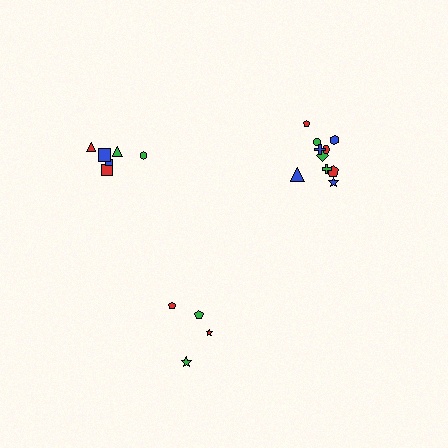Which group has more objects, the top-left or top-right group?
The top-right group.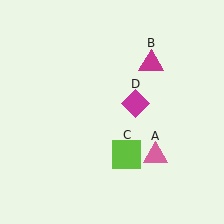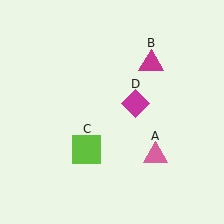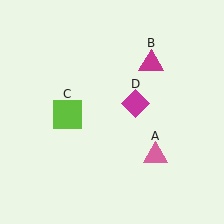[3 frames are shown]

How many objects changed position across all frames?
1 object changed position: lime square (object C).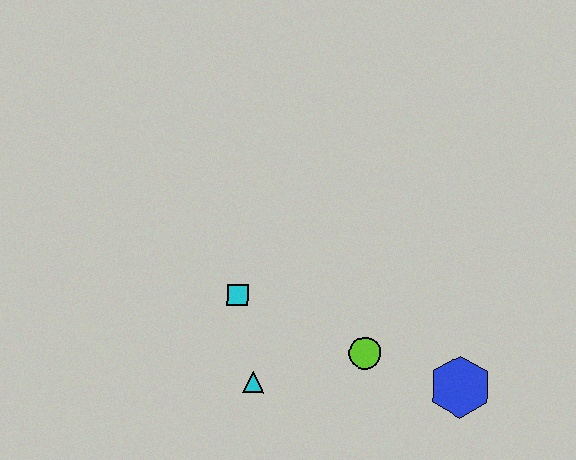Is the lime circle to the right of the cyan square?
Yes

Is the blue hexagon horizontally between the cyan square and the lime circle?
No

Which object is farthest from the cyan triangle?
The blue hexagon is farthest from the cyan triangle.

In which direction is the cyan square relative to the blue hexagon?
The cyan square is to the left of the blue hexagon.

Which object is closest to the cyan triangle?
The cyan square is closest to the cyan triangle.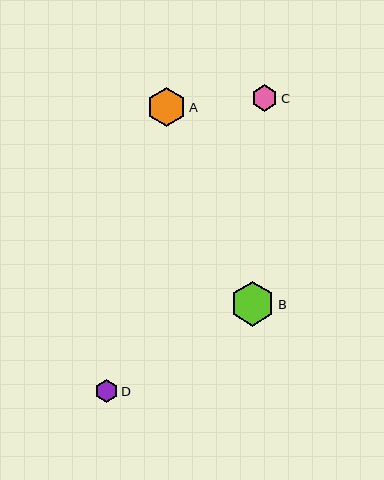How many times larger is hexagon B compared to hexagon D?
Hexagon B is approximately 2.0 times the size of hexagon D.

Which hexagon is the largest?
Hexagon B is the largest with a size of approximately 45 pixels.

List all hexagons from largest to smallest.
From largest to smallest: B, A, C, D.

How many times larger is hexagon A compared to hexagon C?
Hexagon A is approximately 1.5 times the size of hexagon C.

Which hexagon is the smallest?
Hexagon D is the smallest with a size of approximately 23 pixels.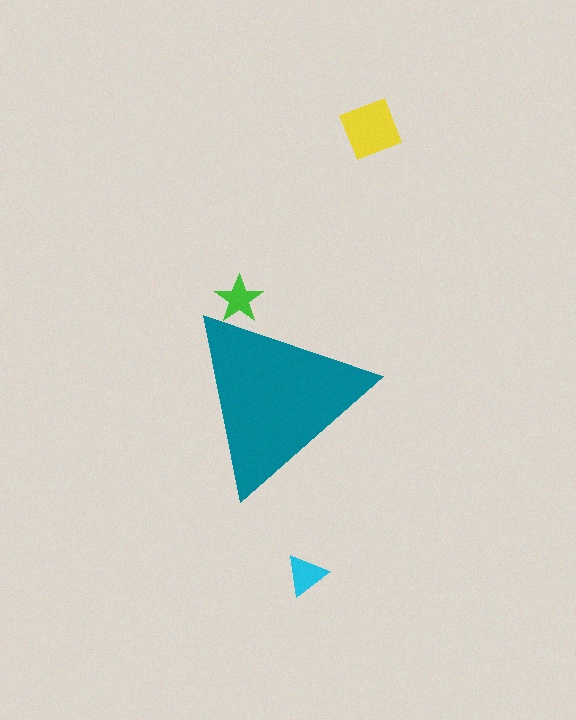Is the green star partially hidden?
Yes, the green star is partially hidden behind the teal triangle.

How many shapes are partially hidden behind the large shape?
1 shape is partially hidden.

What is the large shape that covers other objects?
A teal triangle.